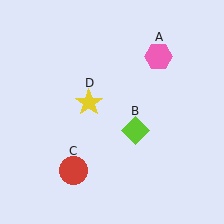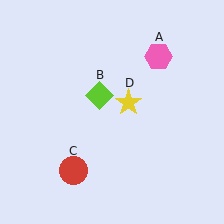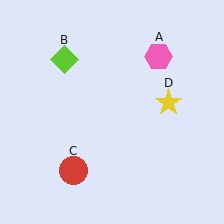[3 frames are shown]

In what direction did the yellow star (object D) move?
The yellow star (object D) moved right.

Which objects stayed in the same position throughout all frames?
Pink hexagon (object A) and red circle (object C) remained stationary.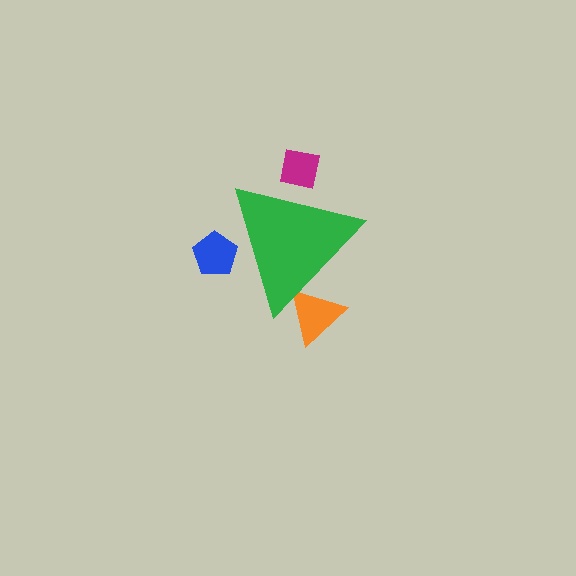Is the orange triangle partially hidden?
Yes, the orange triangle is partially hidden behind the green triangle.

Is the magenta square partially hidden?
Yes, the magenta square is partially hidden behind the green triangle.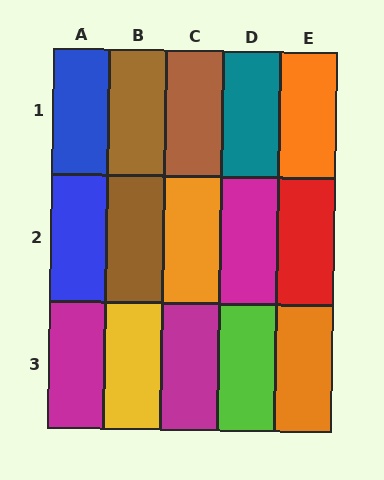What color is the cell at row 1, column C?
Brown.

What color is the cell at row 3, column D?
Lime.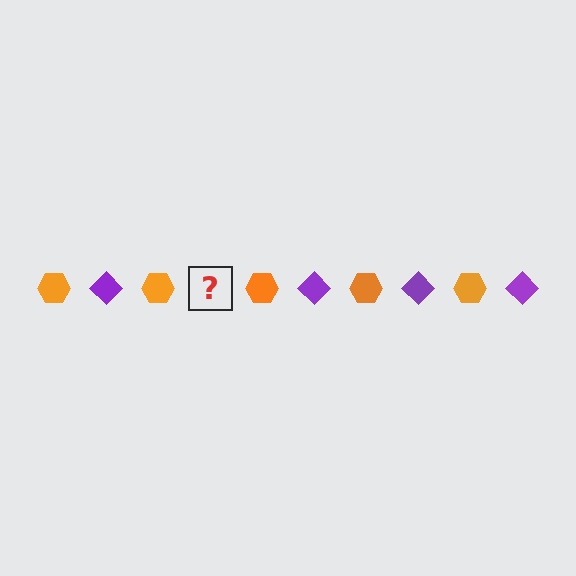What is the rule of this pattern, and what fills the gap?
The rule is that the pattern alternates between orange hexagon and purple diamond. The gap should be filled with a purple diamond.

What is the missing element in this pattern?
The missing element is a purple diamond.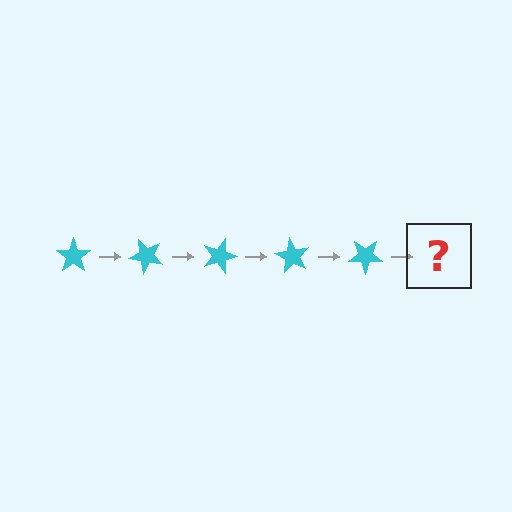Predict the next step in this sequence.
The next step is a cyan star rotated 225 degrees.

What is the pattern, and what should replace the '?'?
The pattern is that the star rotates 45 degrees each step. The '?' should be a cyan star rotated 225 degrees.